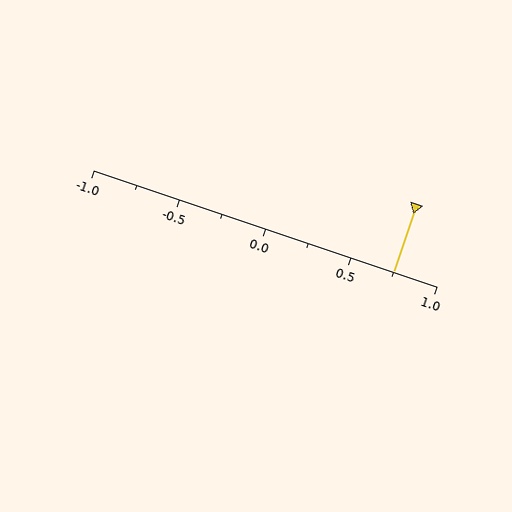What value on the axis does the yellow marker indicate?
The marker indicates approximately 0.75.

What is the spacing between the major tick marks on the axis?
The major ticks are spaced 0.5 apart.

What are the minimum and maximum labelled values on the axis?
The axis runs from -1.0 to 1.0.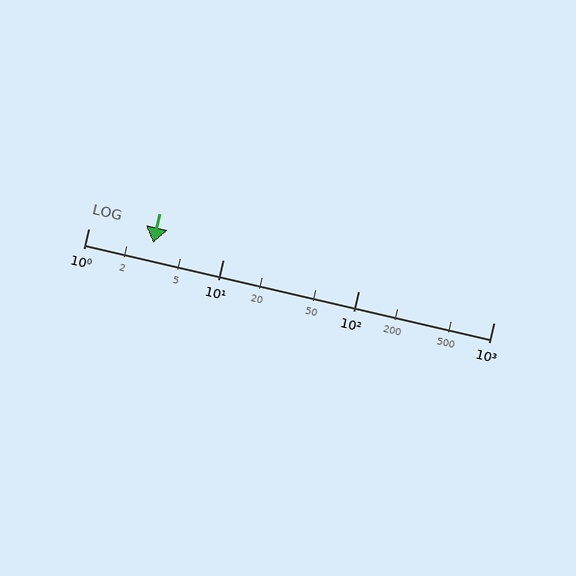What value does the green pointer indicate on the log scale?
The pointer indicates approximately 3.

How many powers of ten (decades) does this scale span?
The scale spans 3 decades, from 1 to 1000.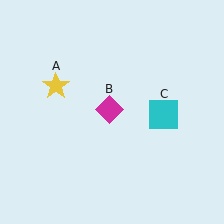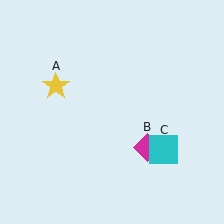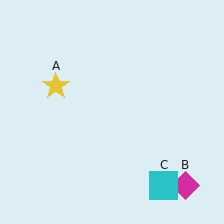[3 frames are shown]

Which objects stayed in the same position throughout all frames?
Yellow star (object A) remained stationary.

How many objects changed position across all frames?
2 objects changed position: magenta diamond (object B), cyan square (object C).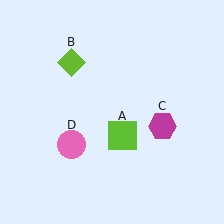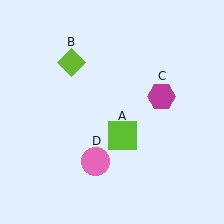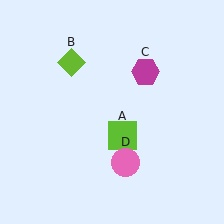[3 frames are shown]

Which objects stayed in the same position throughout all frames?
Lime square (object A) and lime diamond (object B) remained stationary.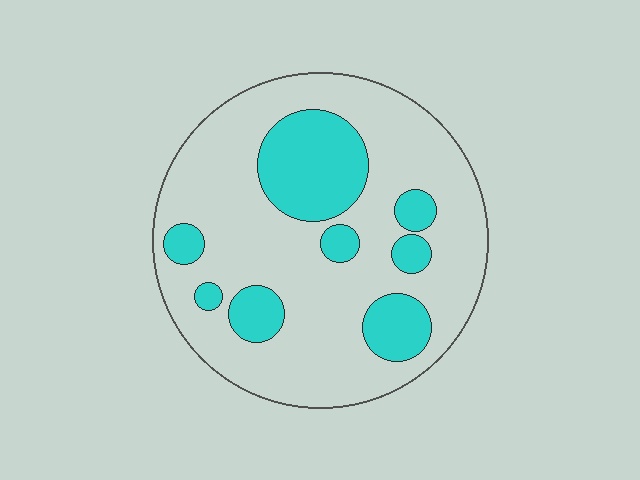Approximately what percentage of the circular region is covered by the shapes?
Approximately 25%.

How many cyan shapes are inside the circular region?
8.